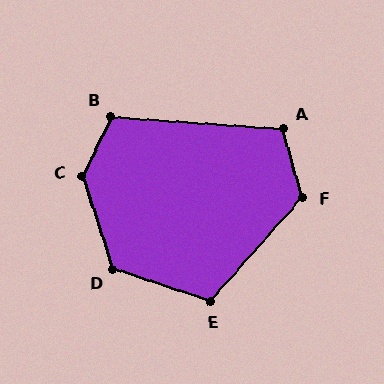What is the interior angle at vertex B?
Approximately 111 degrees (obtuse).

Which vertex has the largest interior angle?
C, at approximately 137 degrees.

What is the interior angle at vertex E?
Approximately 114 degrees (obtuse).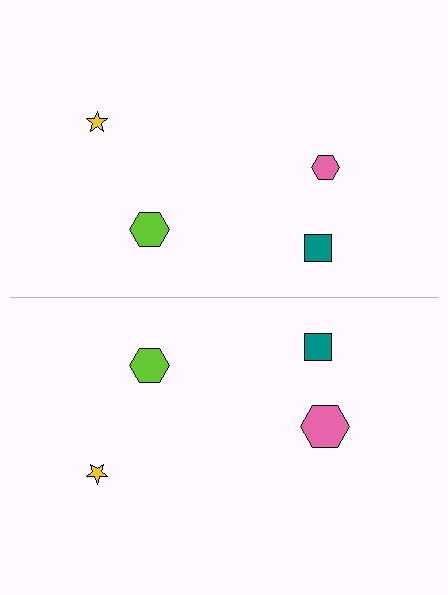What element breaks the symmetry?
The pink hexagon on the bottom side has a different size than its mirror counterpart.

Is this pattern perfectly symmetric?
No, the pattern is not perfectly symmetric. The pink hexagon on the bottom side has a different size than its mirror counterpart.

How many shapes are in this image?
There are 8 shapes in this image.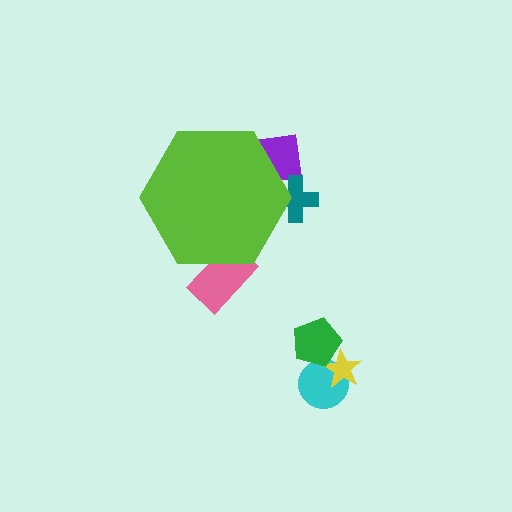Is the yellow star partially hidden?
No, the yellow star is fully visible.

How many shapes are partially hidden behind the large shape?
3 shapes are partially hidden.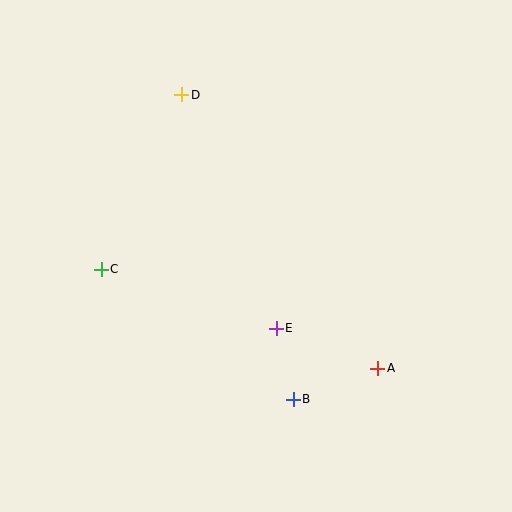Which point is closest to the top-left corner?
Point D is closest to the top-left corner.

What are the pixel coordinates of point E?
Point E is at (276, 328).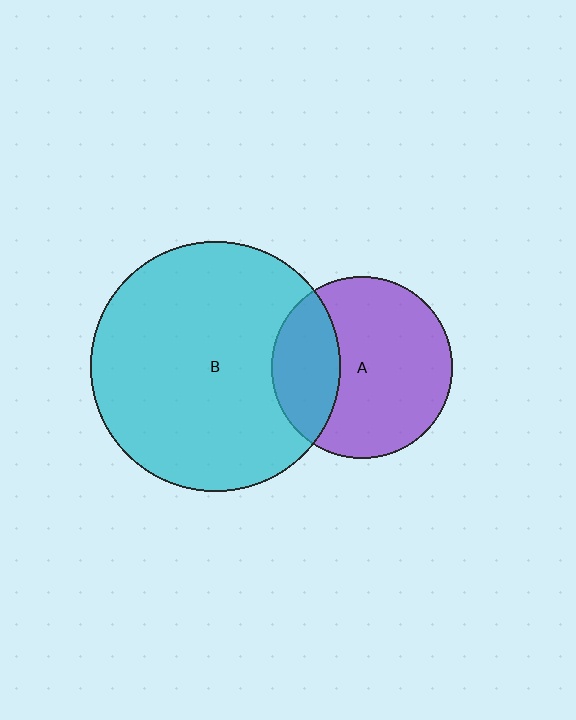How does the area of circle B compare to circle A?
Approximately 1.9 times.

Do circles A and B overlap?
Yes.